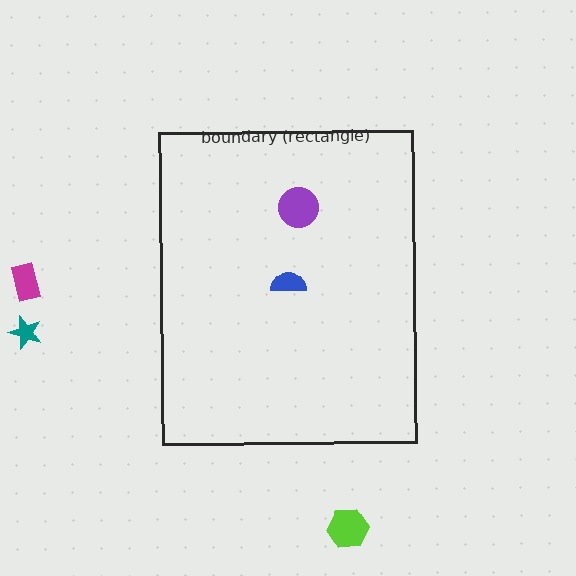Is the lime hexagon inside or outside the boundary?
Outside.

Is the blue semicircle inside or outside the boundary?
Inside.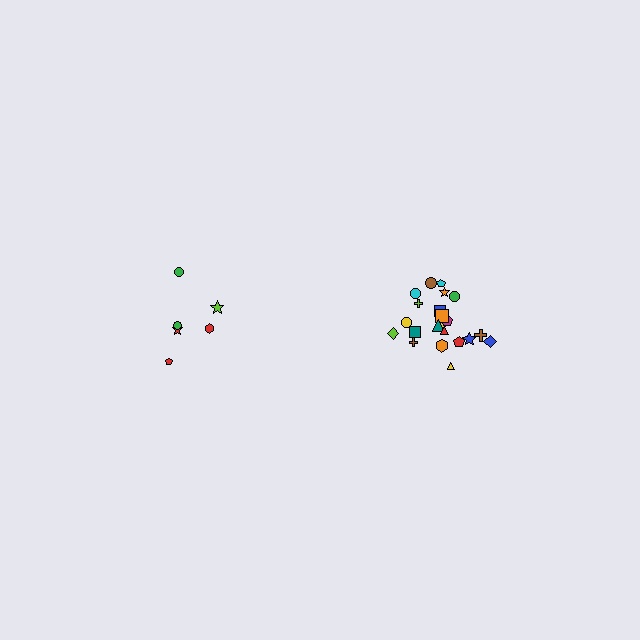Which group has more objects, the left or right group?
The right group.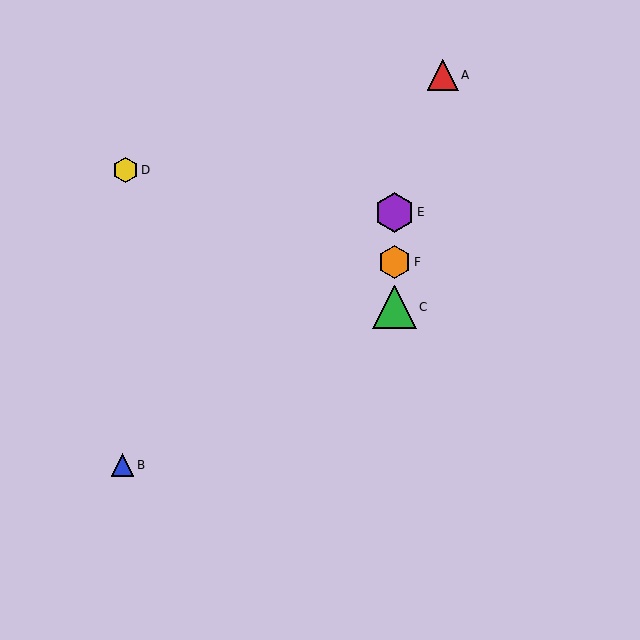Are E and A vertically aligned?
No, E is at x≈395 and A is at x≈443.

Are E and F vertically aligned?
Yes, both are at x≈395.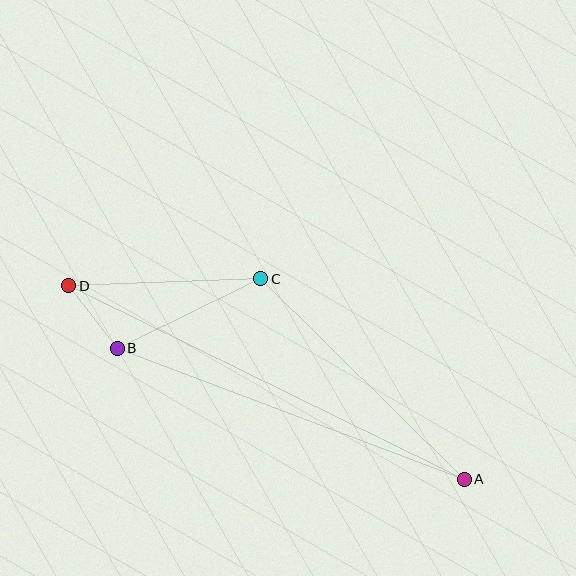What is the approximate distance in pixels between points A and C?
The distance between A and C is approximately 286 pixels.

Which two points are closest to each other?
Points B and D are closest to each other.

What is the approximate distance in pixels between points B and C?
The distance between B and C is approximately 160 pixels.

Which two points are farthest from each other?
Points A and D are farthest from each other.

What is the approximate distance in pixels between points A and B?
The distance between A and B is approximately 371 pixels.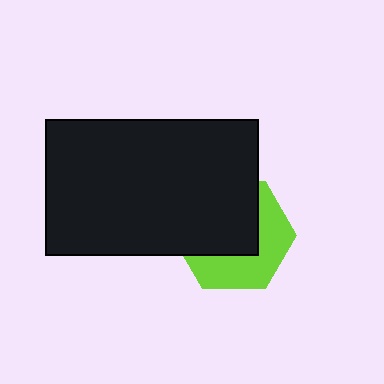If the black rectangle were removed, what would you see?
You would see the complete lime hexagon.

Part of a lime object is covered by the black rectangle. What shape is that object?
It is a hexagon.